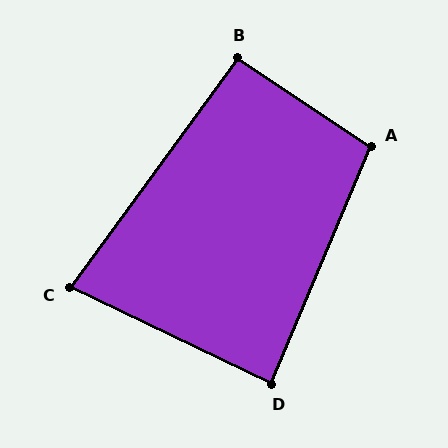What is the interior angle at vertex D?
Approximately 87 degrees (approximately right).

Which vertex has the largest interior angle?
A, at approximately 101 degrees.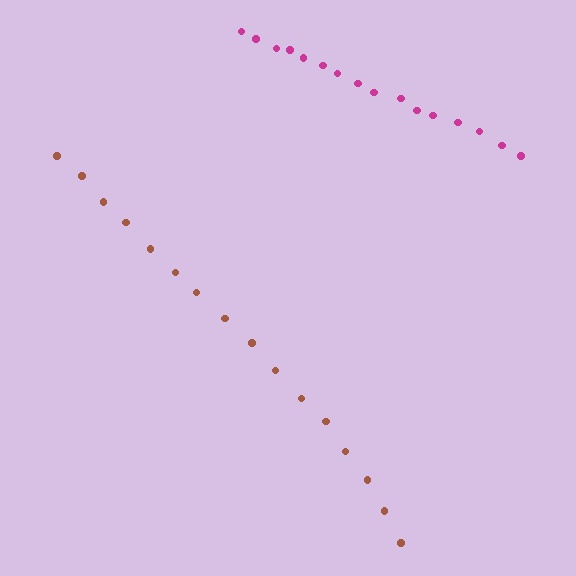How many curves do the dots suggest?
There are 2 distinct paths.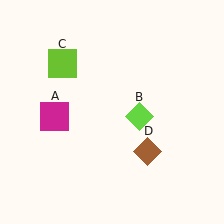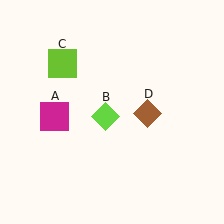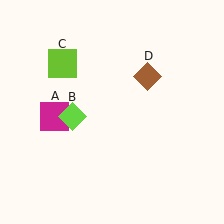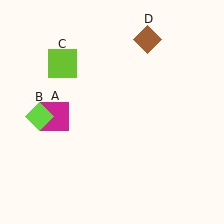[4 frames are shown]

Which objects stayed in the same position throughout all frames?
Magenta square (object A) and lime square (object C) remained stationary.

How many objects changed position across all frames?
2 objects changed position: lime diamond (object B), brown diamond (object D).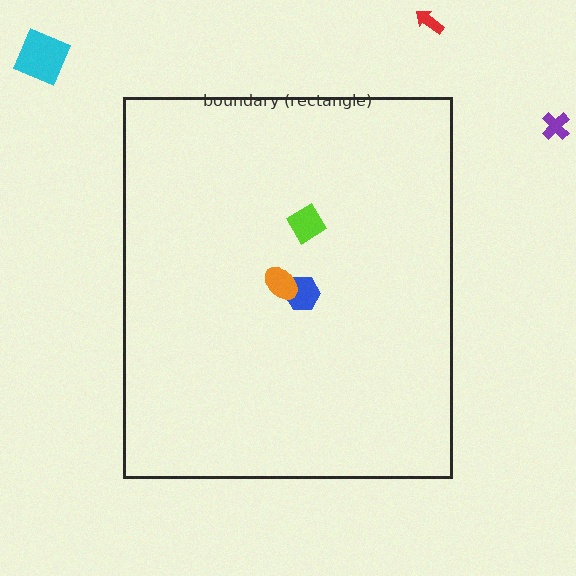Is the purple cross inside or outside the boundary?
Outside.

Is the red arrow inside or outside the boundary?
Outside.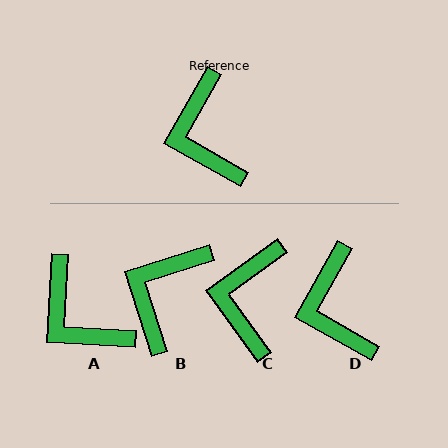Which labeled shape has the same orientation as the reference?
D.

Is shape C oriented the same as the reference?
No, it is off by about 24 degrees.